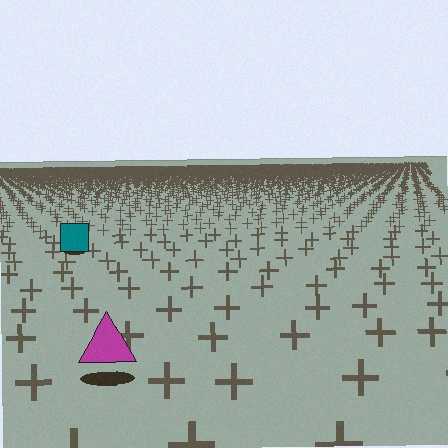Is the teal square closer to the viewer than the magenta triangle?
No. The magenta triangle is closer — you can tell from the texture gradient: the ground texture is coarser near it.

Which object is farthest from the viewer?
The teal square is farthest from the viewer. It appears smaller and the ground texture around it is denser.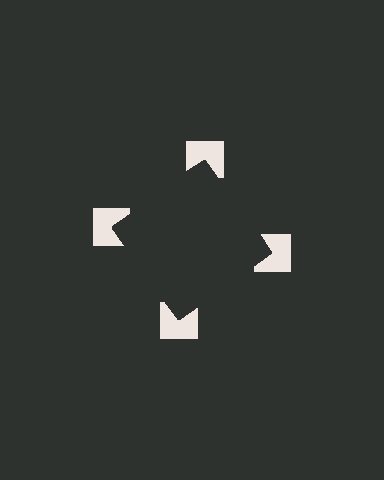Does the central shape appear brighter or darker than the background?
It typically appears slightly darker than the background, even though no actual brightness change is drawn.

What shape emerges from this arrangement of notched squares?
An illusory square — its edges are inferred from the aligned wedge cuts in the notched squares, not physically drawn.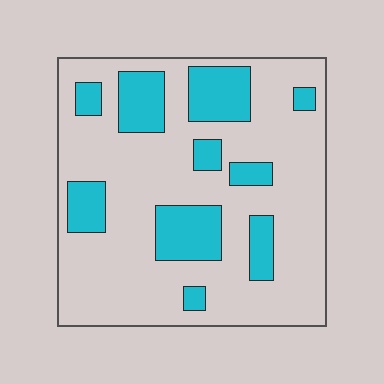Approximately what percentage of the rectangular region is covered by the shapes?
Approximately 25%.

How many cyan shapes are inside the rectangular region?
10.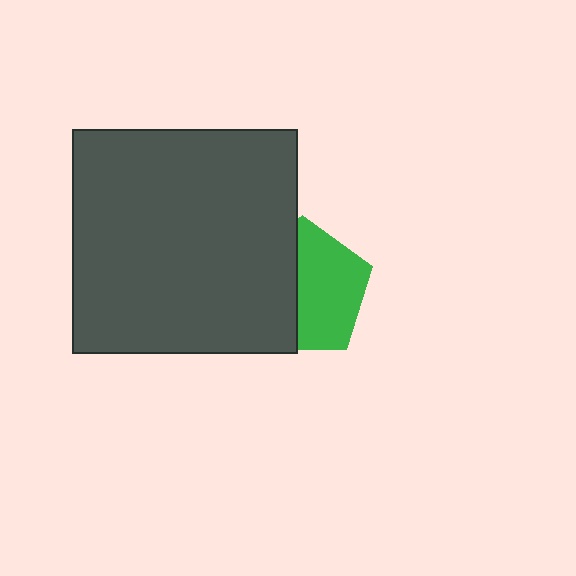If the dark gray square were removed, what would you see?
You would see the complete green pentagon.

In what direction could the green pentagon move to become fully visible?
The green pentagon could move right. That would shift it out from behind the dark gray square entirely.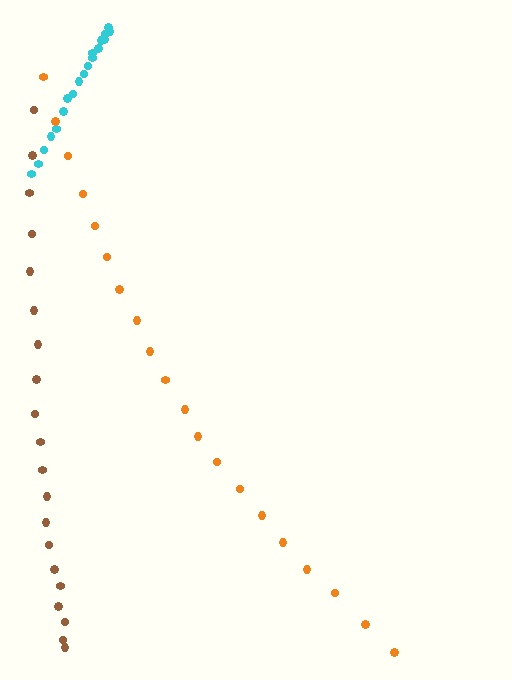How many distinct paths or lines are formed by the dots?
There are 3 distinct paths.